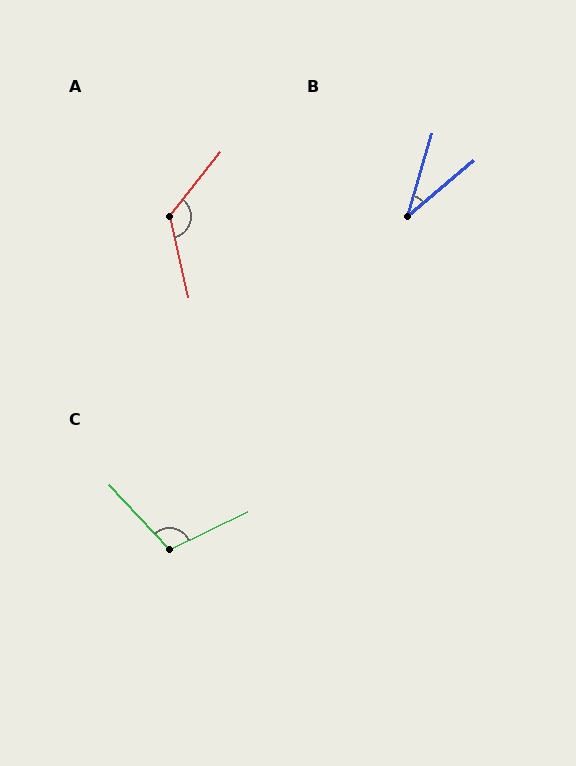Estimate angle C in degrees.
Approximately 107 degrees.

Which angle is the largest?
A, at approximately 129 degrees.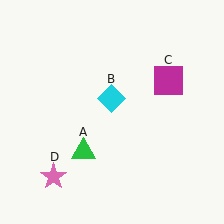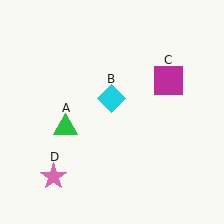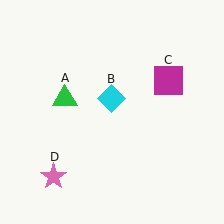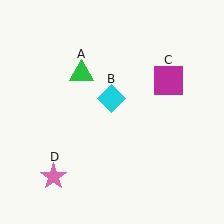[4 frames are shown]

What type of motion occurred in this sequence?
The green triangle (object A) rotated clockwise around the center of the scene.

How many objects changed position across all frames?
1 object changed position: green triangle (object A).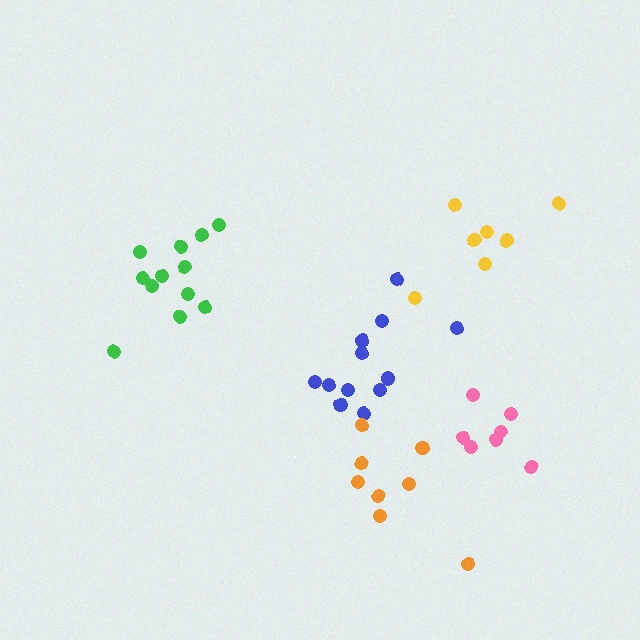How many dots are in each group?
Group 1: 12 dots, Group 2: 7 dots, Group 3: 12 dots, Group 4: 8 dots, Group 5: 7 dots (46 total).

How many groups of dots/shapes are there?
There are 5 groups.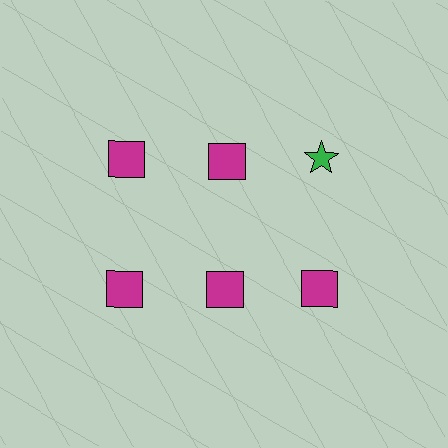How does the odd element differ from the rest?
It differs in both color (green instead of magenta) and shape (star instead of square).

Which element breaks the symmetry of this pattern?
The green star in the top row, center column breaks the symmetry. All other shapes are magenta squares.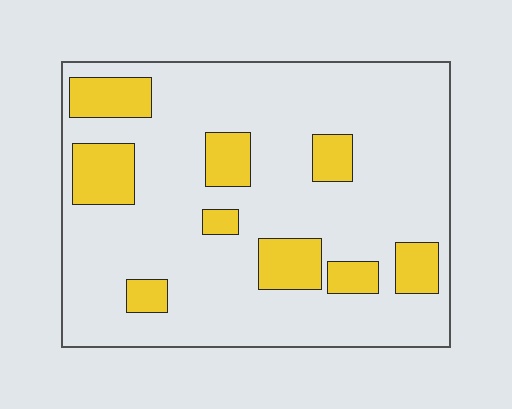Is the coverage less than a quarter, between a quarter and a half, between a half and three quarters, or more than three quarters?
Less than a quarter.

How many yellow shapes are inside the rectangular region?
9.